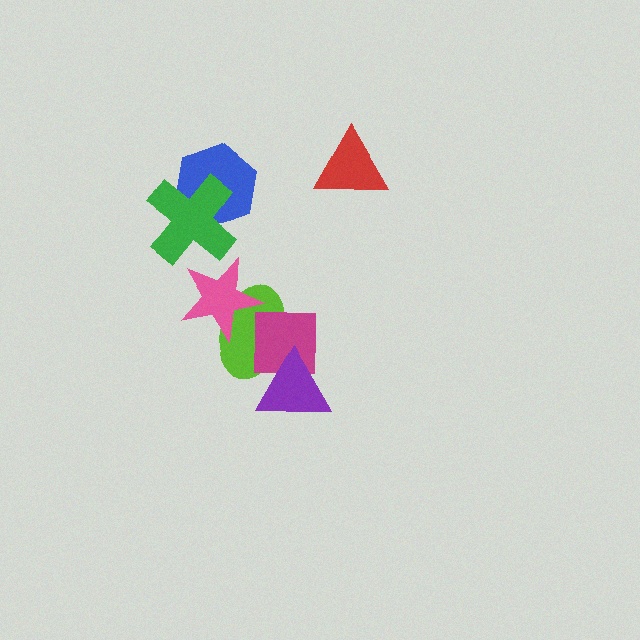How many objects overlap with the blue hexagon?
1 object overlaps with the blue hexagon.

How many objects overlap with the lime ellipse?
3 objects overlap with the lime ellipse.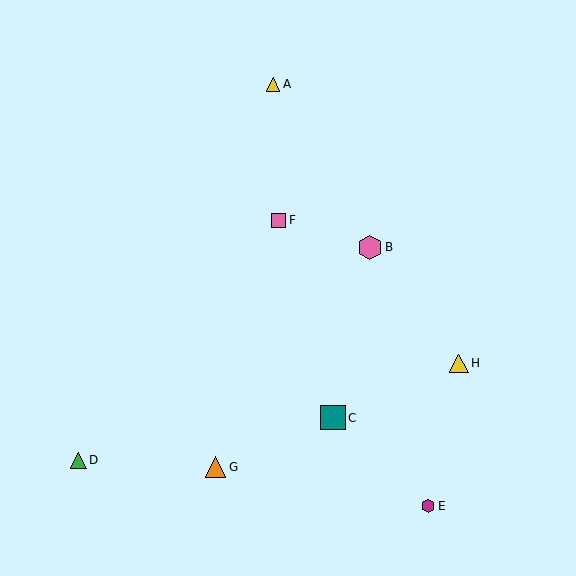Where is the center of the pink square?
The center of the pink square is at (279, 221).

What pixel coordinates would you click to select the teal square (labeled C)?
Click at (333, 418) to select the teal square C.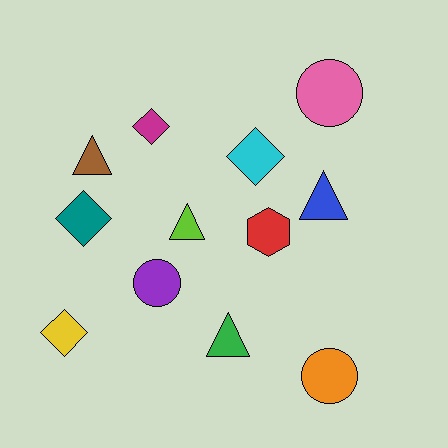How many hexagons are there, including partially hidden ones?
There is 1 hexagon.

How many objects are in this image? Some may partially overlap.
There are 12 objects.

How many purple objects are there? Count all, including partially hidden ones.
There is 1 purple object.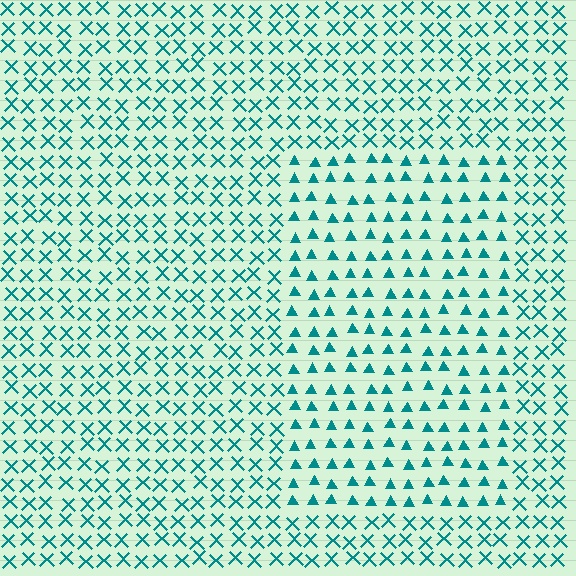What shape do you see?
I see a rectangle.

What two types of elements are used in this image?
The image uses triangles inside the rectangle region and X marks outside it.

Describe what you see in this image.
The image is filled with small teal elements arranged in a uniform grid. A rectangle-shaped region contains triangles, while the surrounding area contains X marks. The boundary is defined purely by the change in element shape.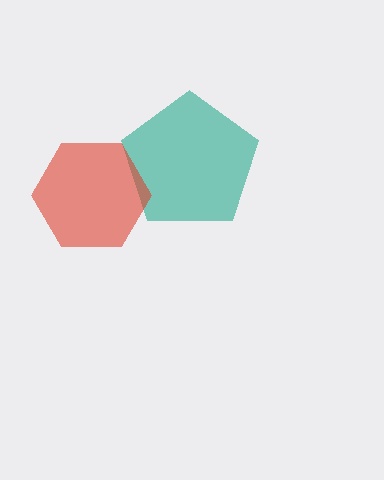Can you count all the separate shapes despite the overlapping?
Yes, there are 2 separate shapes.